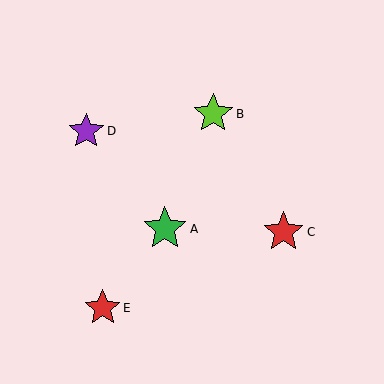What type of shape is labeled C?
Shape C is a red star.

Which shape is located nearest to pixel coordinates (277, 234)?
The red star (labeled C) at (284, 232) is nearest to that location.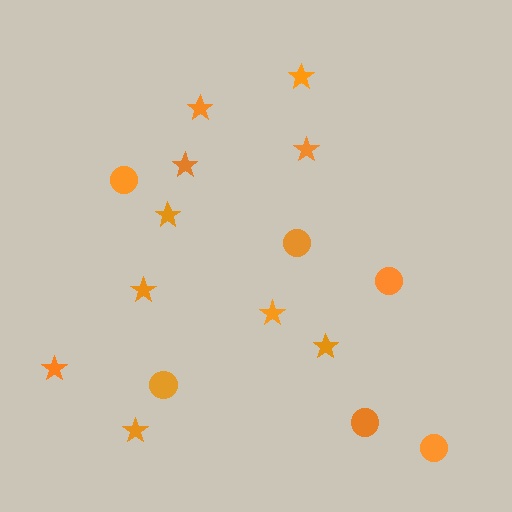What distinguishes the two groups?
There are 2 groups: one group of stars (10) and one group of circles (6).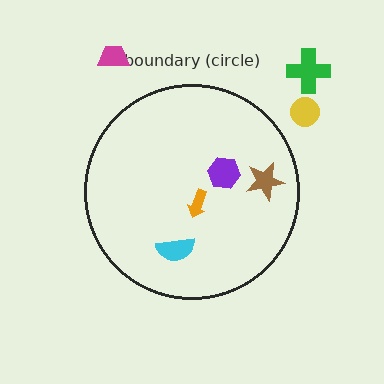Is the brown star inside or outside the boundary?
Inside.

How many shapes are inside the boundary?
4 inside, 3 outside.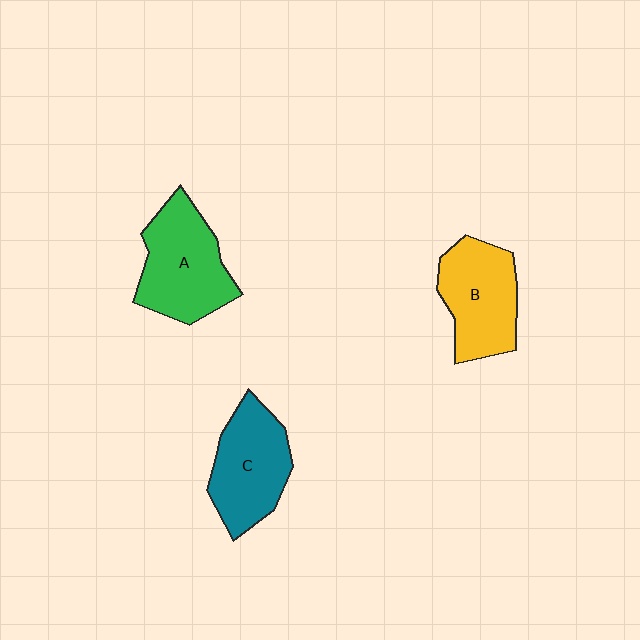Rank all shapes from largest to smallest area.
From largest to smallest: A (green), C (teal), B (yellow).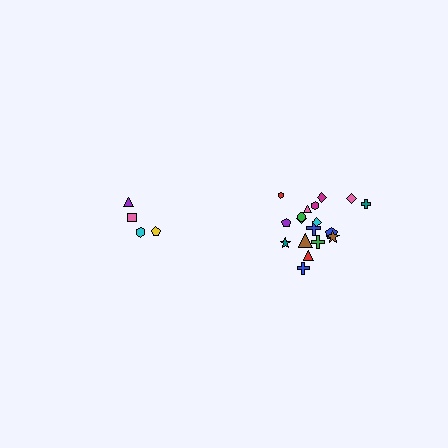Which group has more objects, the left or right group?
The right group.